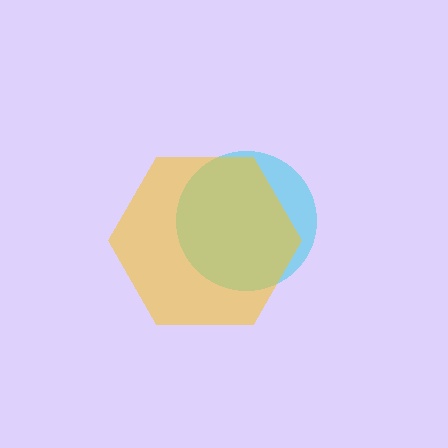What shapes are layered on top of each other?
The layered shapes are: a cyan circle, a yellow hexagon.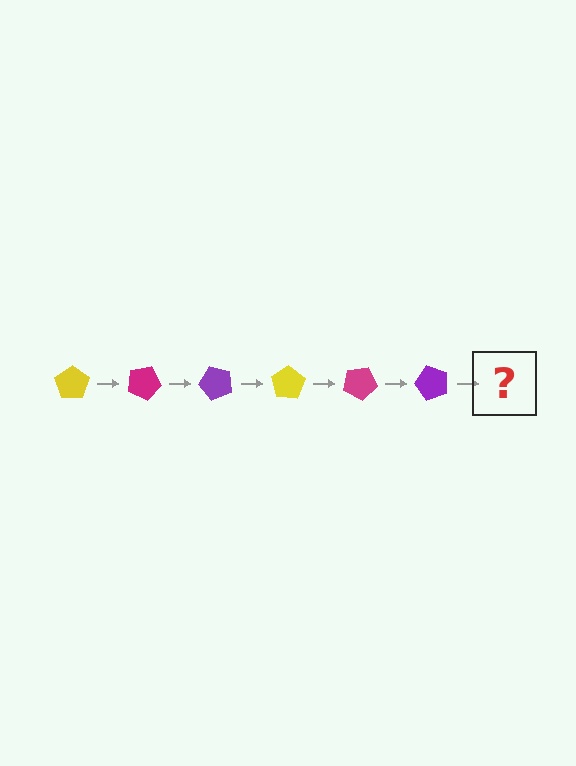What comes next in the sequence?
The next element should be a yellow pentagon, rotated 150 degrees from the start.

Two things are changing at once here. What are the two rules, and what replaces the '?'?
The two rules are that it rotates 25 degrees each step and the color cycles through yellow, magenta, and purple. The '?' should be a yellow pentagon, rotated 150 degrees from the start.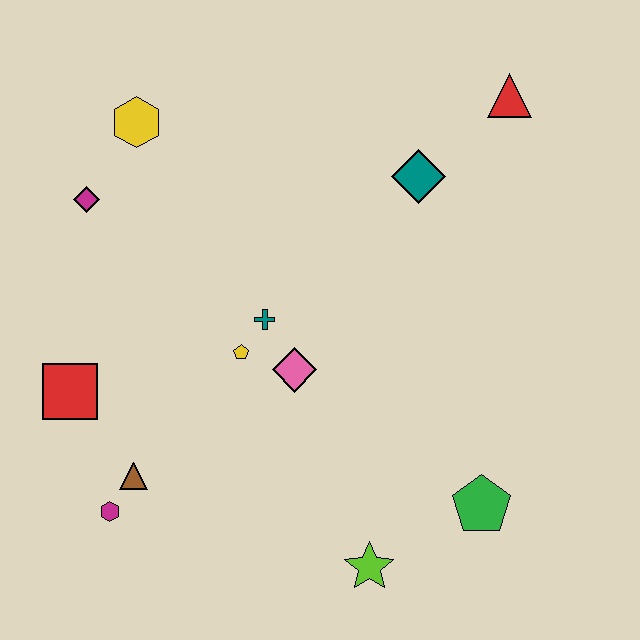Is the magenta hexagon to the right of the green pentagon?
No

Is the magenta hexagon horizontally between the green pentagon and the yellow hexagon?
No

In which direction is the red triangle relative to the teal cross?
The red triangle is to the right of the teal cross.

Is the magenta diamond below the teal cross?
No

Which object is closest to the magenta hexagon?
The brown triangle is closest to the magenta hexagon.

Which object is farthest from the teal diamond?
The magenta hexagon is farthest from the teal diamond.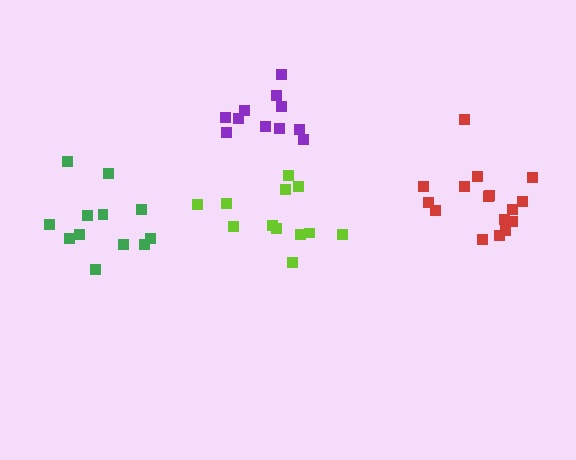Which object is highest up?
The purple cluster is topmost.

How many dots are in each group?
Group 1: 11 dots, Group 2: 12 dots, Group 3: 16 dots, Group 4: 12 dots (51 total).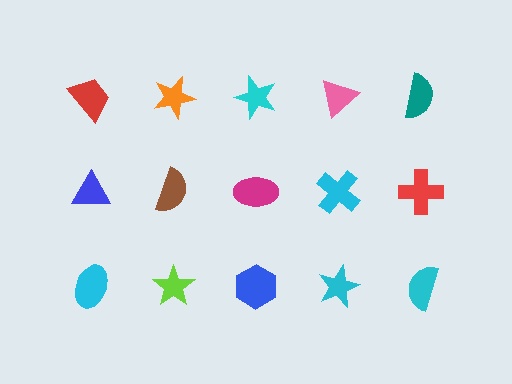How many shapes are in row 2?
5 shapes.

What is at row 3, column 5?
A cyan semicircle.